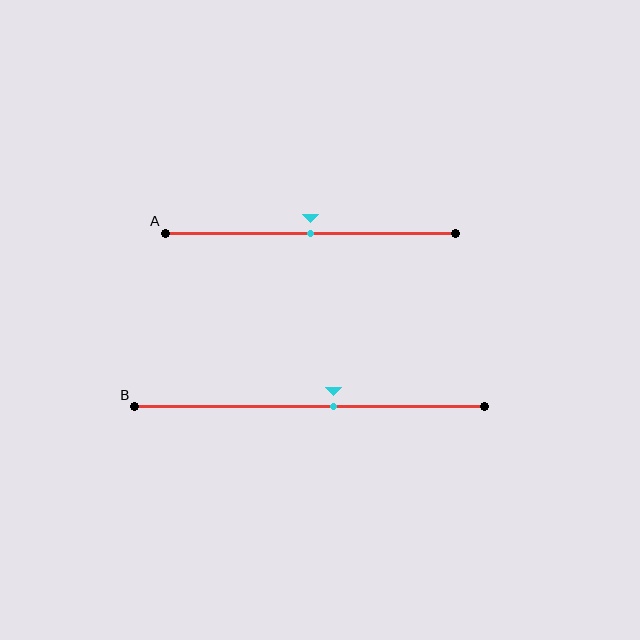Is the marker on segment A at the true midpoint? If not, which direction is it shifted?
Yes, the marker on segment A is at the true midpoint.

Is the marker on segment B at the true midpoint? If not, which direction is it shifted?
No, the marker on segment B is shifted to the right by about 7% of the segment length.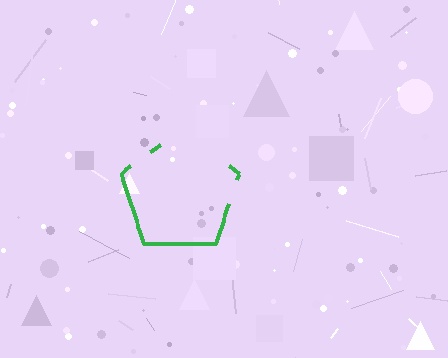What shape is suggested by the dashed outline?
The dashed outline suggests a pentagon.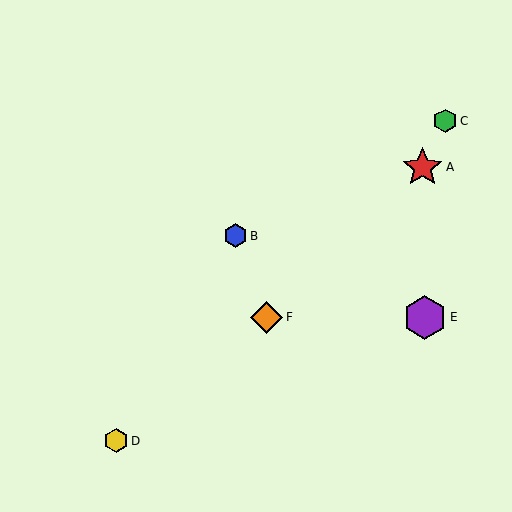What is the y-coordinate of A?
Object A is at y≈167.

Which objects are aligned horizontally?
Objects E, F are aligned horizontally.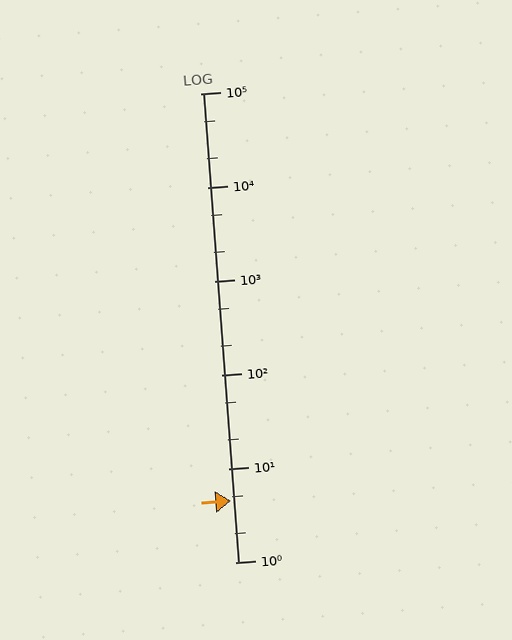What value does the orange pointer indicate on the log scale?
The pointer indicates approximately 4.5.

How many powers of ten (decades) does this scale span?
The scale spans 5 decades, from 1 to 100000.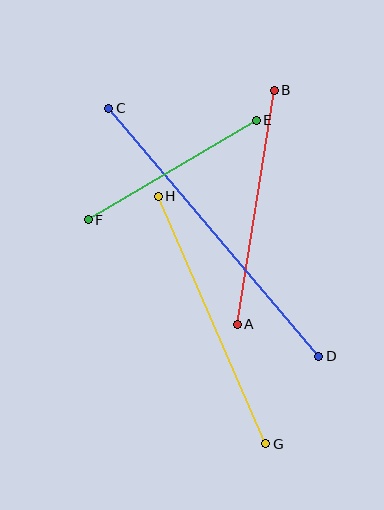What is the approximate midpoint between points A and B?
The midpoint is at approximately (256, 207) pixels.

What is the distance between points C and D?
The distance is approximately 325 pixels.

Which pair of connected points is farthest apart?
Points C and D are farthest apart.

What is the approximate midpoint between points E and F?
The midpoint is at approximately (172, 170) pixels.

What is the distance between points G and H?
The distance is approximately 270 pixels.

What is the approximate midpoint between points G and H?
The midpoint is at approximately (212, 320) pixels.